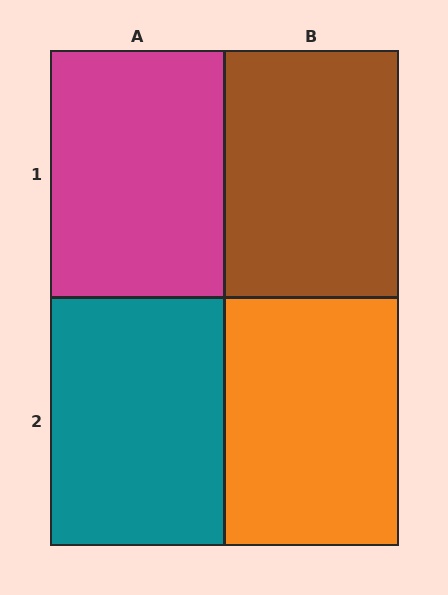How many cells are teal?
1 cell is teal.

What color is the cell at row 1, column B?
Brown.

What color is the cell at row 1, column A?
Magenta.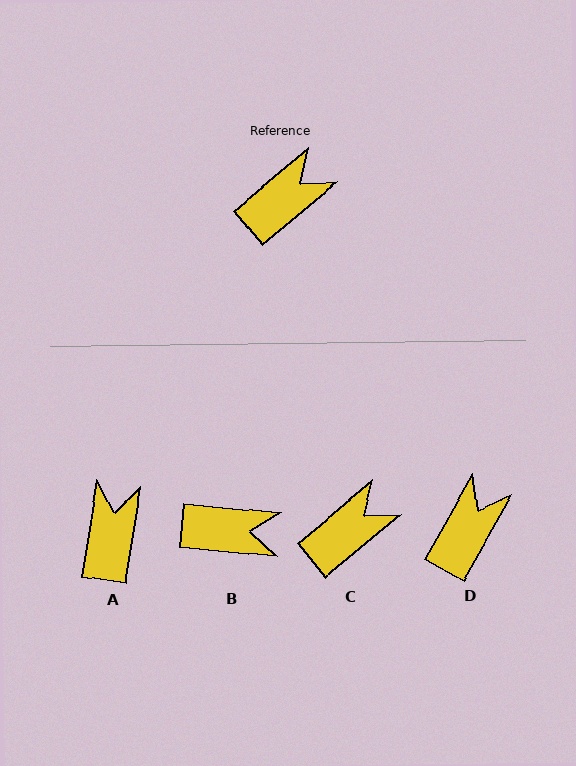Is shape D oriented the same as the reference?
No, it is off by about 20 degrees.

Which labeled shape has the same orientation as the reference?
C.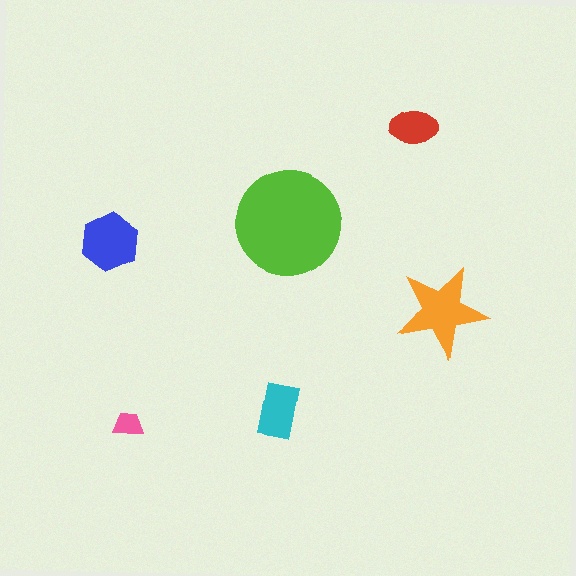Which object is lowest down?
The pink trapezoid is bottommost.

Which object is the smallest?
The pink trapezoid.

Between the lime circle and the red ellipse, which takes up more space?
The lime circle.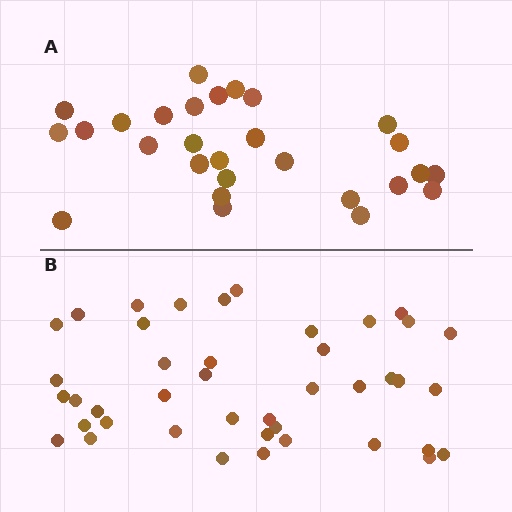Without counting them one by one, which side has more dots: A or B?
Region B (the bottom region) has more dots.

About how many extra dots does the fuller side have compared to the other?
Region B has approximately 15 more dots than region A.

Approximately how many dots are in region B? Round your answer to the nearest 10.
About 40 dots. (The exact count is 42, which rounds to 40.)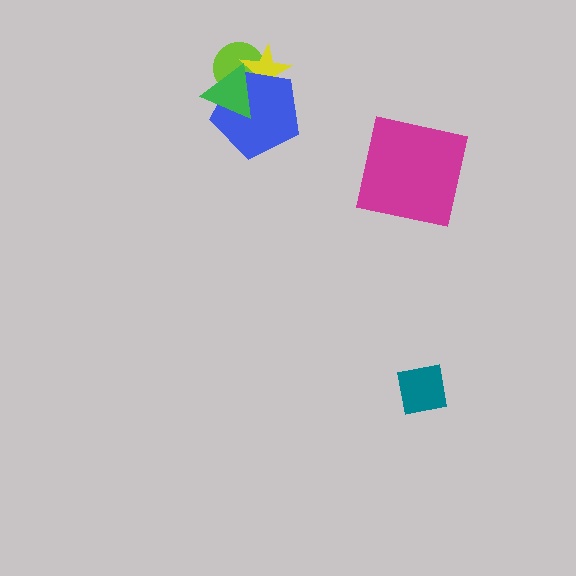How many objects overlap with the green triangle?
3 objects overlap with the green triangle.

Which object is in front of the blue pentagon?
The green triangle is in front of the blue pentagon.